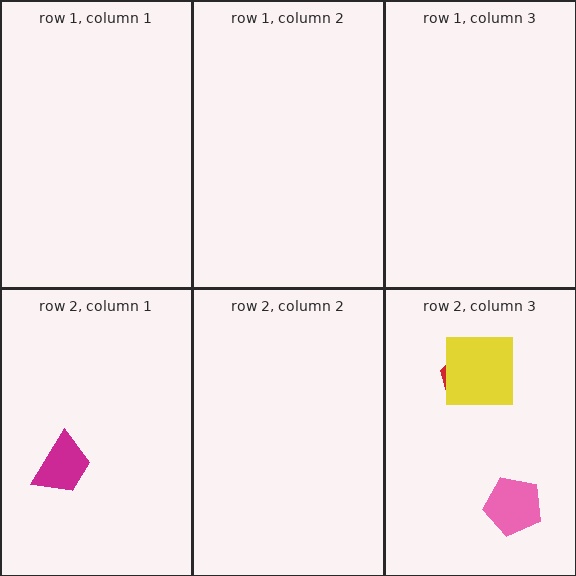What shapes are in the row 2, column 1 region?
The magenta trapezoid.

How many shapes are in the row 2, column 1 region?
1.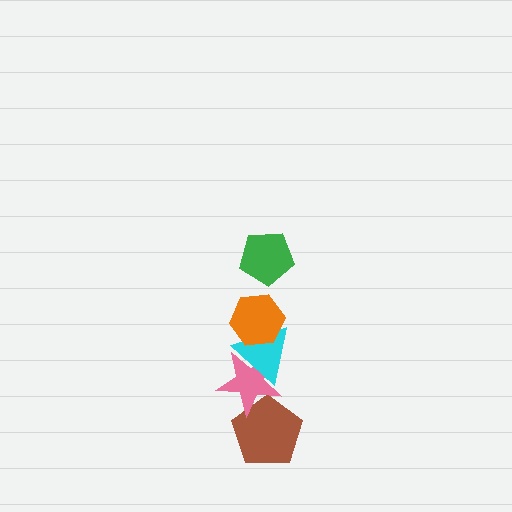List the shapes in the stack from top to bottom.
From top to bottom: the green pentagon, the orange hexagon, the cyan triangle, the pink star, the brown pentagon.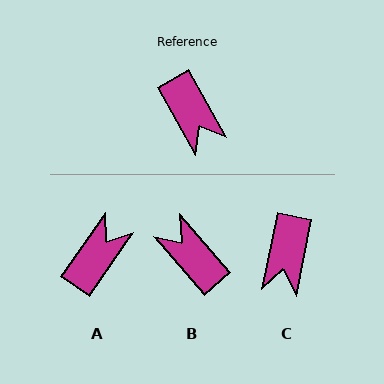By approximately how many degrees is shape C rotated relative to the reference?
Approximately 41 degrees clockwise.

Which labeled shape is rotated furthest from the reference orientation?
B, about 168 degrees away.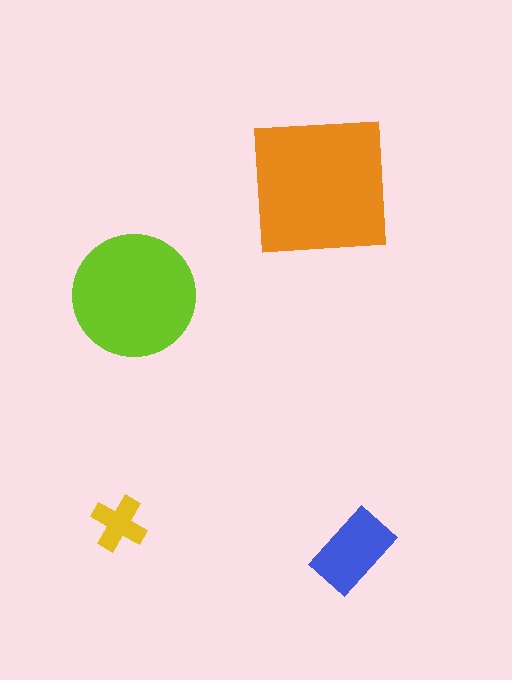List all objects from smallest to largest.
The yellow cross, the blue rectangle, the lime circle, the orange square.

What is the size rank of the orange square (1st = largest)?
1st.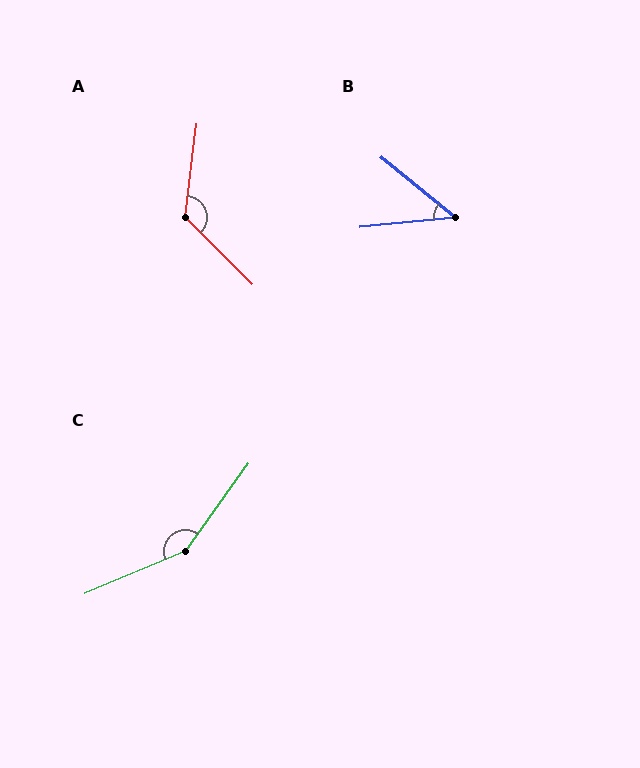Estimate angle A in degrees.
Approximately 128 degrees.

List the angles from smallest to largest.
B (45°), A (128°), C (148°).